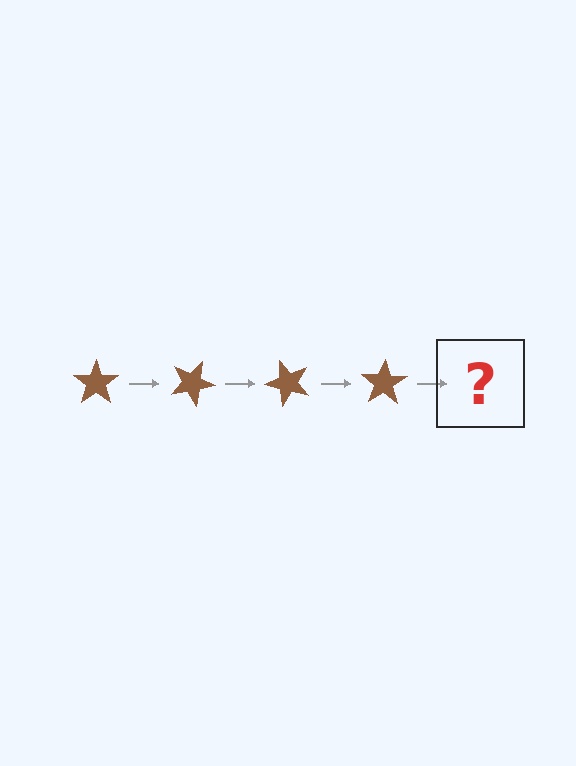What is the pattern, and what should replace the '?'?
The pattern is that the star rotates 25 degrees each step. The '?' should be a brown star rotated 100 degrees.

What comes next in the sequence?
The next element should be a brown star rotated 100 degrees.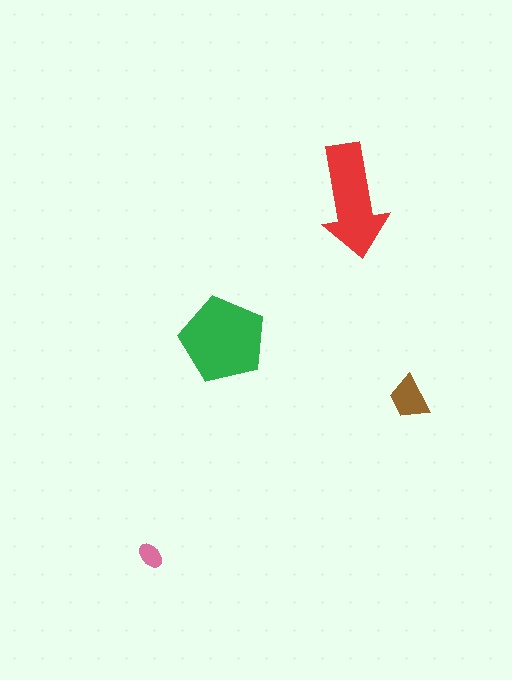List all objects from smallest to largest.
The pink ellipse, the brown trapezoid, the red arrow, the green pentagon.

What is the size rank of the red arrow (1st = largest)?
2nd.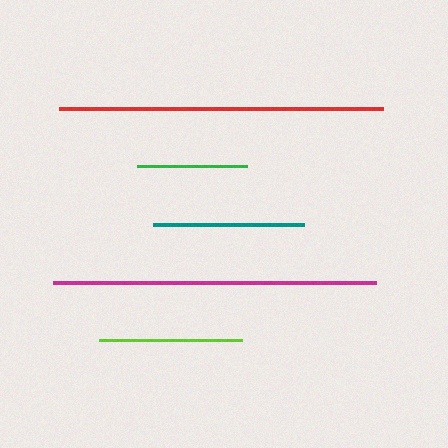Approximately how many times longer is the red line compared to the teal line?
The red line is approximately 2.1 times the length of the teal line.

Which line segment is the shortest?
The green line is the shortest at approximately 111 pixels.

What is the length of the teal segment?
The teal segment is approximately 151 pixels long.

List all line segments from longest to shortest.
From longest to shortest: red, magenta, teal, lime, green.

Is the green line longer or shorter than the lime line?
The lime line is longer than the green line.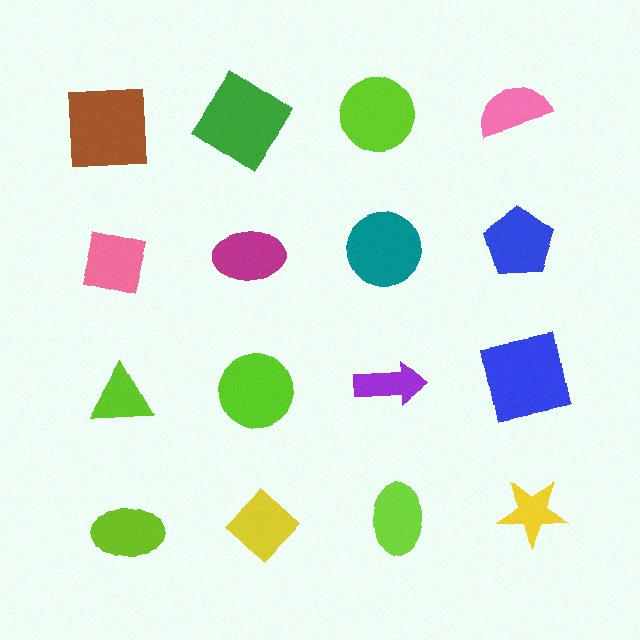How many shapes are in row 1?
4 shapes.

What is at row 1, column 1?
A brown square.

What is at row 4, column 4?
A yellow star.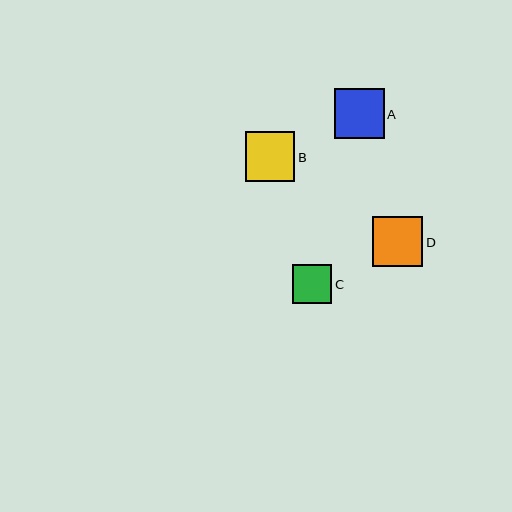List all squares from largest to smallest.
From largest to smallest: D, B, A, C.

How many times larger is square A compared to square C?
Square A is approximately 1.3 times the size of square C.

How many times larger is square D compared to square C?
Square D is approximately 1.3 times the size of square C.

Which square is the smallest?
Square C is the smallest with a size of approximately 39 pixels.